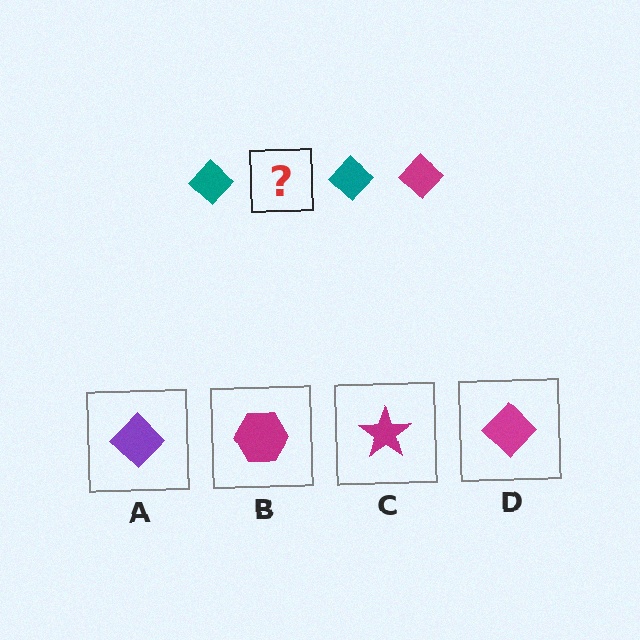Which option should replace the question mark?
Option D.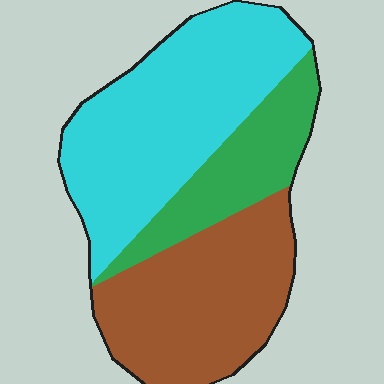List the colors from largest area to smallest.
From largest to smallest: cyan, brown, green.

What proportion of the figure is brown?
Brown takes up about three eighths (3/8) of the figure.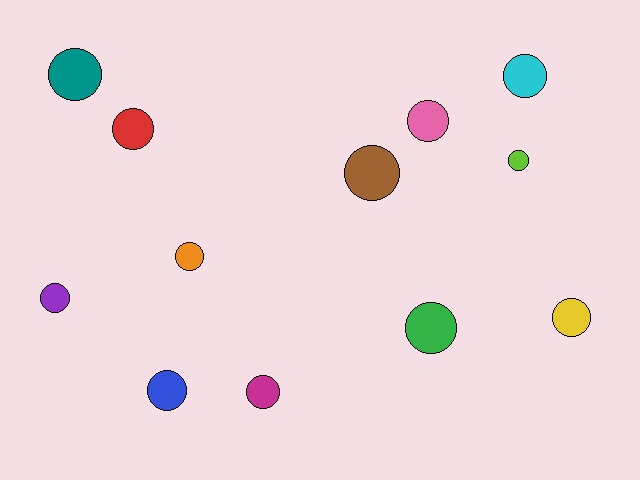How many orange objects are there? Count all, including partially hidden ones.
There is 1 orange object.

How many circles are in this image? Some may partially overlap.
There are 12 circles.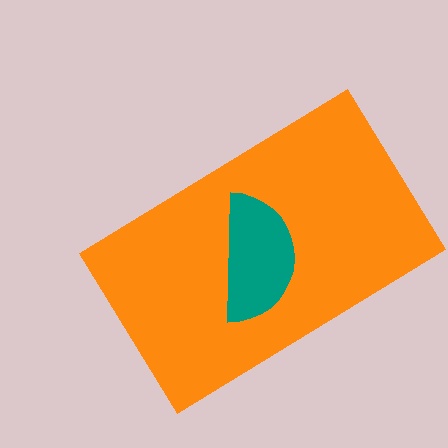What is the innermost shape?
The teal semicircle.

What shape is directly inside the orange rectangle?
The teal semicircle.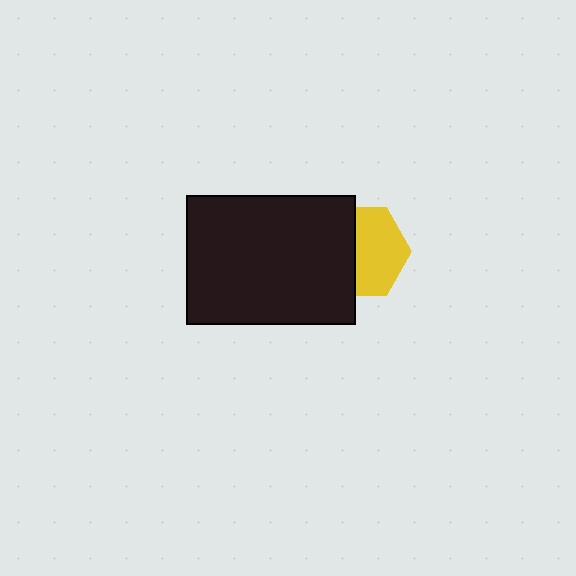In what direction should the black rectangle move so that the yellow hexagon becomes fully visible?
The black rectangle should move left. That is the shortest direction to clear the overlap and leave the yellow hexagon fully visible.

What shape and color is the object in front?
The object in front is a black rectangle.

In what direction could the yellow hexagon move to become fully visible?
The yellow hexagon could move right. That would shift it out from behind the black rectangle entirely.